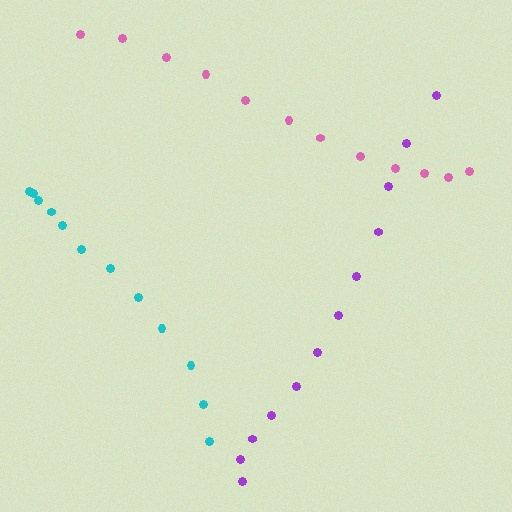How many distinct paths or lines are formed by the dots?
There are 3 distinct paths.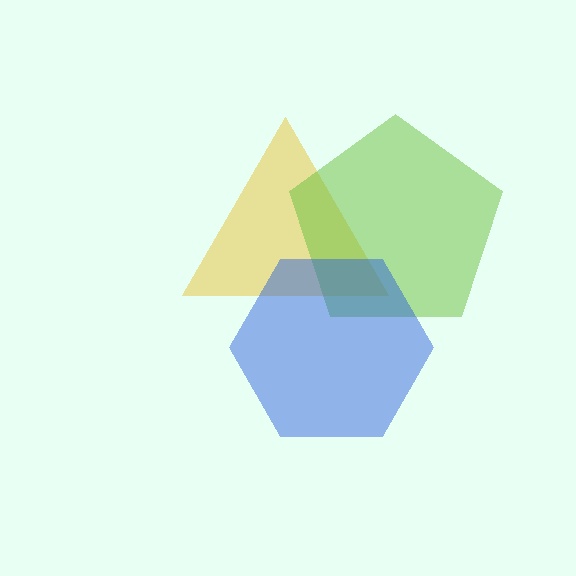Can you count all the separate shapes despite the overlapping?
Yes, there are 3 separate shapes.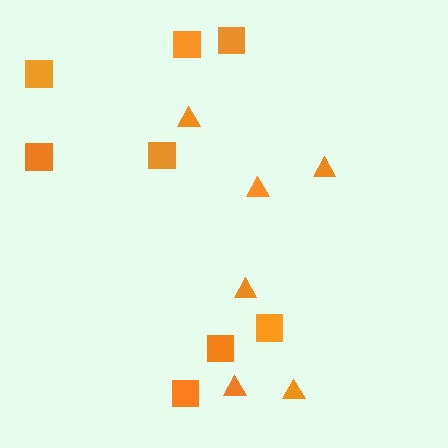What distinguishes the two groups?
There are 2 groups: one group of triangles (6) and one group of squares (8).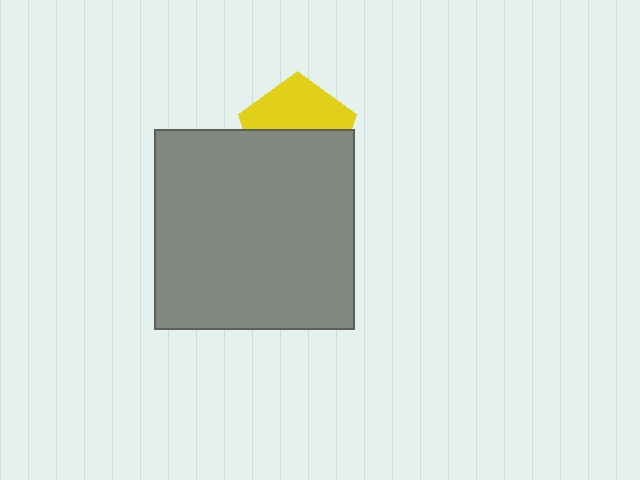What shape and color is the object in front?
The object in front is a gray square.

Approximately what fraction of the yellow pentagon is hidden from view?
Roughly 54% of the yellow pentagon is hidden behind the gray square.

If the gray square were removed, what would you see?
You would see the complete yellow pentagon.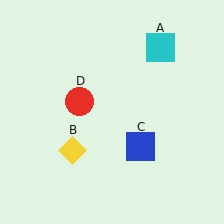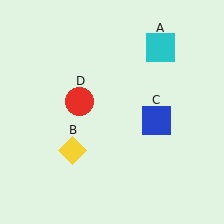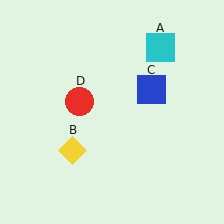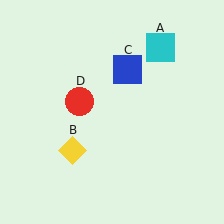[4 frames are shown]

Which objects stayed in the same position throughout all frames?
Cyan square (object A) and yellow diamond (object B) and red circle (object D) remained stationary.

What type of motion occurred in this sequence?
The blue square (object C) rotated counterclockwise around the center of the scene.